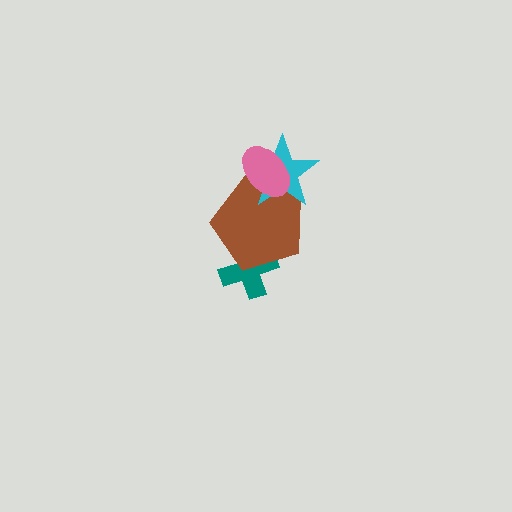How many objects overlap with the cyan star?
2 objects overlap with the cyan star.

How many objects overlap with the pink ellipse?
2 objects overlap with the pink ellipse.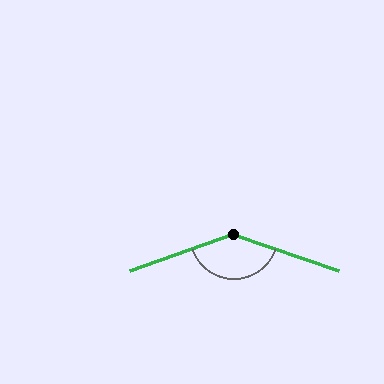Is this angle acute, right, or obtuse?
It is obtuse.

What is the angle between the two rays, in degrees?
Approximately 142 degrees.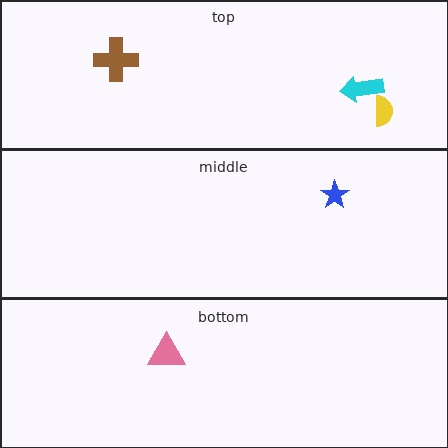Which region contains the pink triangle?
The bottom region.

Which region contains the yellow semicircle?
The top region.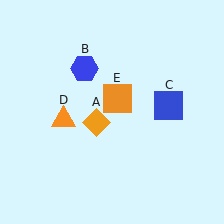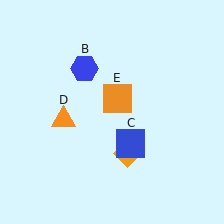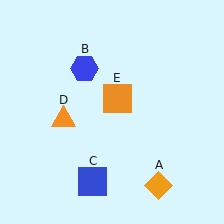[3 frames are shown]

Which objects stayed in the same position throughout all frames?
Blue hexagon (object B) and orange triangle (object D) and orange square (object E) remained stationary.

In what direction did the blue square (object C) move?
The blue square (object C) moved down and to the left.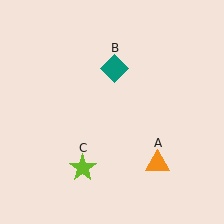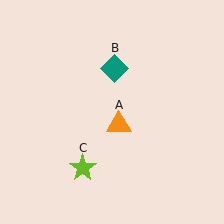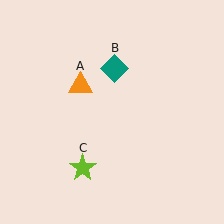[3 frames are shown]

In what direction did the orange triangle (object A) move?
The orange triangle (object A) moved up and to the left.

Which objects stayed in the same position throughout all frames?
Teal diamond (object B) and lime star (object C) remained stationary.